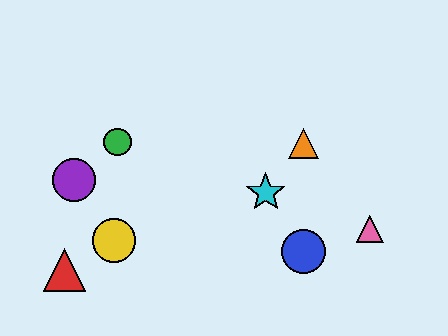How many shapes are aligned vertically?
2 shapes (the blue circle, the orange triangle) are aligned vertically.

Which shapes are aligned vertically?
The blue circle, the orange triangle are aligned vertically.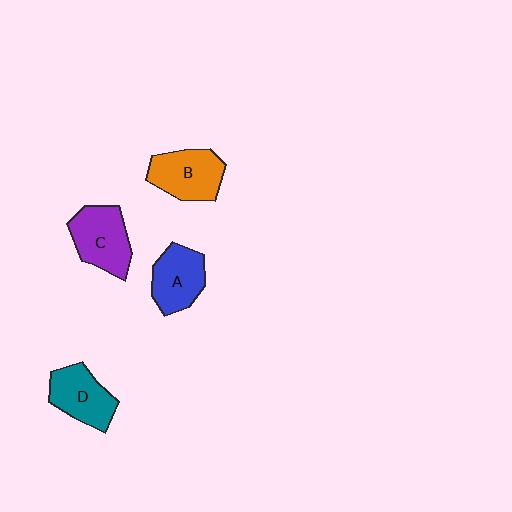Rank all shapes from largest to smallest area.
From largest to smallest: C (purple), B (orange), D (teal), A (blue).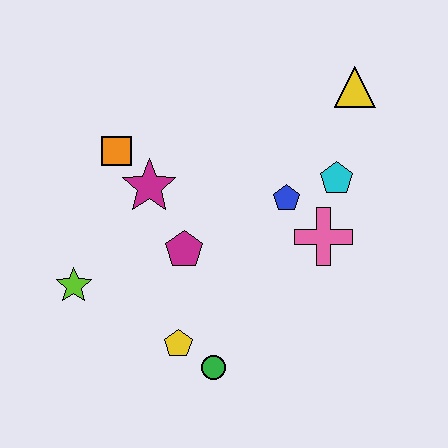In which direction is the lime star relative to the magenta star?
The lime star is below the magenta star.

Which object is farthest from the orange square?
The yellow triangle is farthest from the orange square.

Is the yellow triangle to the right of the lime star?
Yes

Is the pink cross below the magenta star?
Yes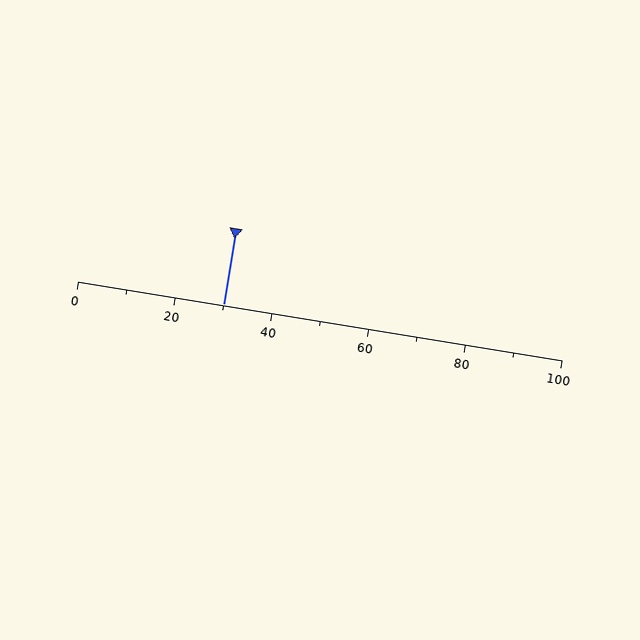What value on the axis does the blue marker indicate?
The marker indicates approximately 30.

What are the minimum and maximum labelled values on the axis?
The axis runs from 0 to 100.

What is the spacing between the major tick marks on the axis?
The major ticks are spaced 20 apart.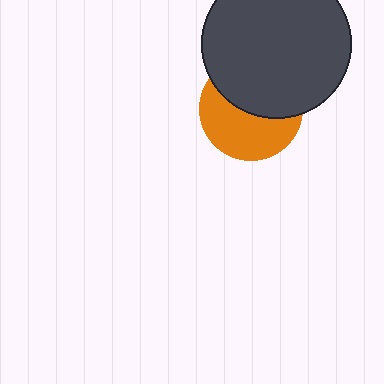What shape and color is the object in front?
The object in front is a dark gray circle.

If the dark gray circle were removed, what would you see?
You would see the complete orange circle.